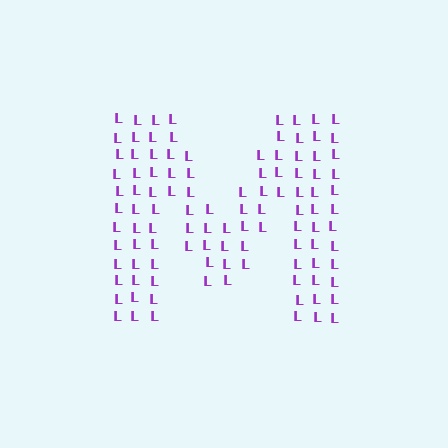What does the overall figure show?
The overall figure shows the letter M.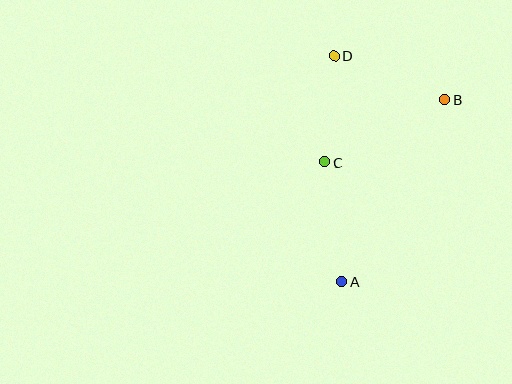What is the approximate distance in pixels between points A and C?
The distance between A and C is approximately 121 pixels.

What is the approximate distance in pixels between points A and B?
The distance between A and B is approximately 209 pixels.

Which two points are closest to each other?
Points C and D are closest to each other.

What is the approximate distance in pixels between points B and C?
The distance between B and C is approximately 136 pixels.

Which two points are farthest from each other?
Points A and D are farthest from each other.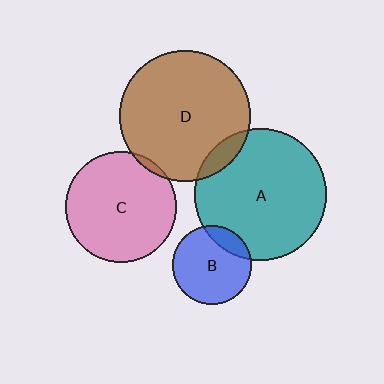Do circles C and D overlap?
Yes.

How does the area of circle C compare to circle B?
Approximately 2.0 times.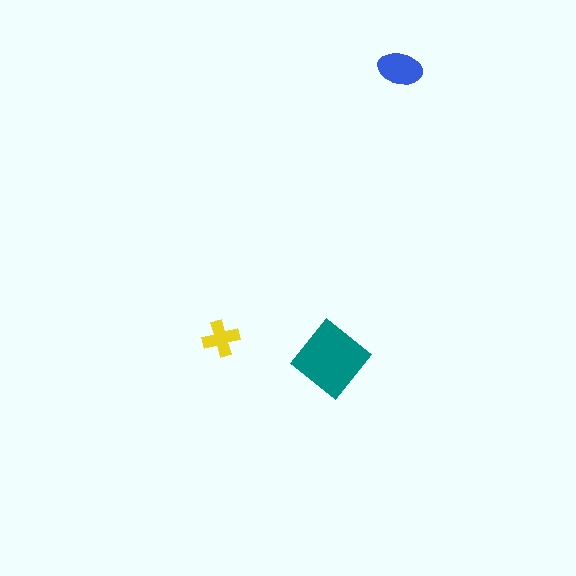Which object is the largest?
The teal diamond.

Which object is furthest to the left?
The yellow cross is leftmost.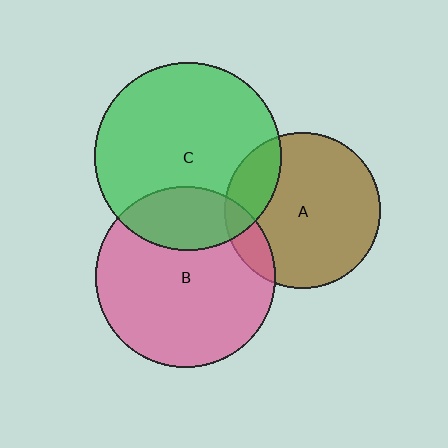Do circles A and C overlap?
Yes.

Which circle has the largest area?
Circle C (green).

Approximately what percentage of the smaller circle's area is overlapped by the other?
Approximately 20%.